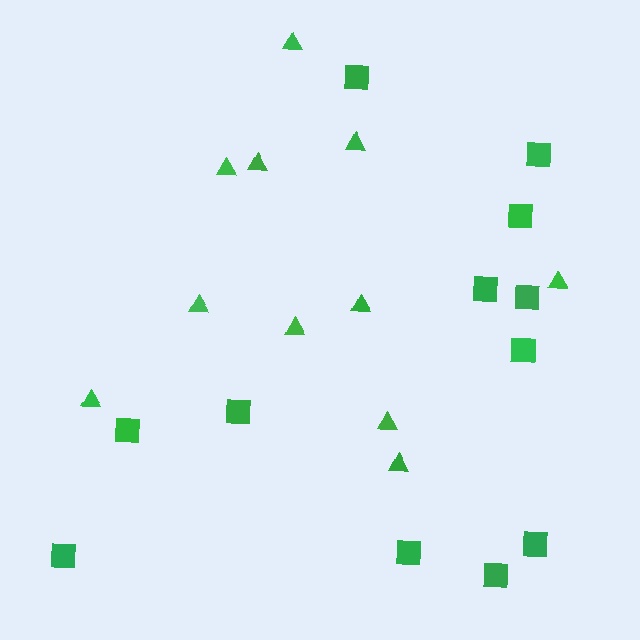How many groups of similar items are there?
There are 2 groups: one group of triangles (11) and one group of squares (12).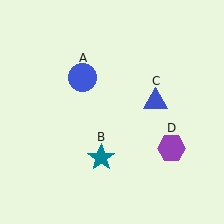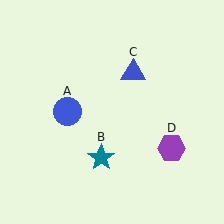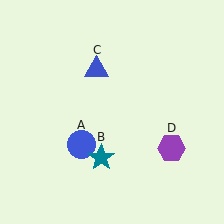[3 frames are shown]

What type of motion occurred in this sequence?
The blue circle (object A), blue triangle (object C) rotated counterclockwise around the center of the scene.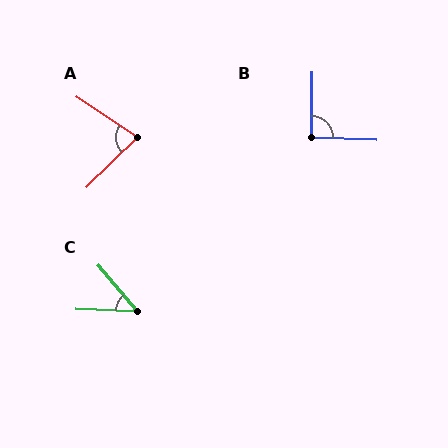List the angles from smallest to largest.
C (48°), A (79°), B (92°).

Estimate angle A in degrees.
Approximately 79 degrees.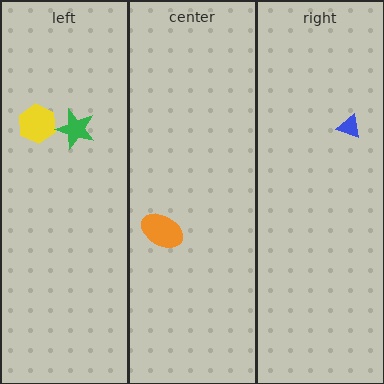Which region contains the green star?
The left region.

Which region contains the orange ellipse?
The center region.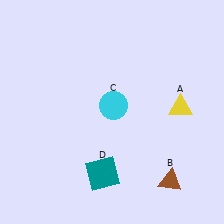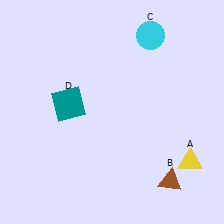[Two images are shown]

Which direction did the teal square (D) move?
The teal square (D) moved up.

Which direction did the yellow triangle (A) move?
The yellow triangle (A) moved down.